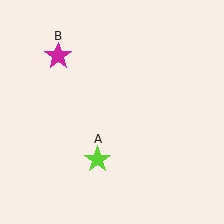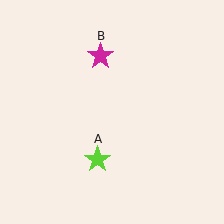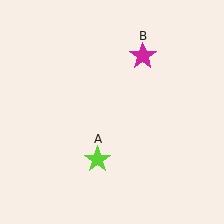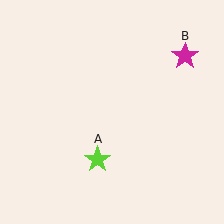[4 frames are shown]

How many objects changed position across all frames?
1 object changed position: magenta star (object B).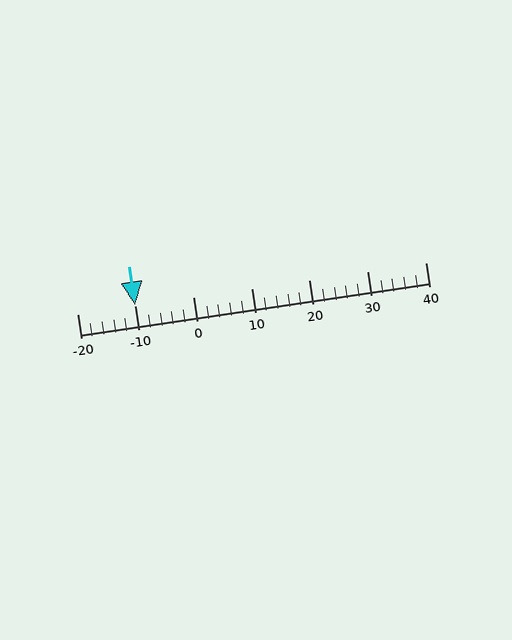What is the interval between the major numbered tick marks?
The major tick marks are spaced 10 units apart.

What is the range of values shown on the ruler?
The ruler shows values from -20 to 40.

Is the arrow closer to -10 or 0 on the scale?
The arrow is closer to -10.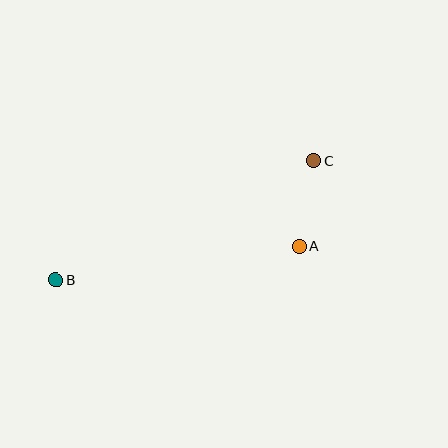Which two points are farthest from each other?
Points B and C are farthest from each other.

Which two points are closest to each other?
Points A and C are closest to each other.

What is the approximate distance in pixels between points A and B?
The distance between A and B is approximately 246 pixels.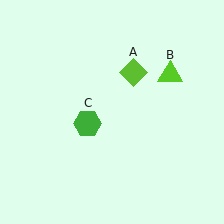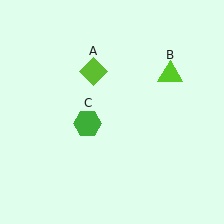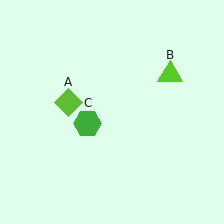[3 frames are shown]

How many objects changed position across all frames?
1 object changed position: lime diamond (object A).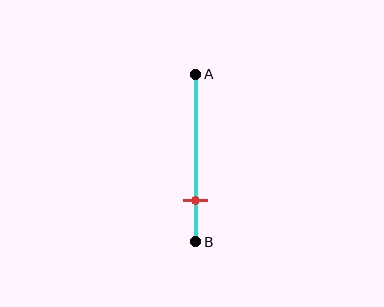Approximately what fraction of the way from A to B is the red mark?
The red mark is approximately 75% of the way from A to B.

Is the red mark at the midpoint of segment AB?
No, the mark is at about 75% from A, not at the 50% midpoint.